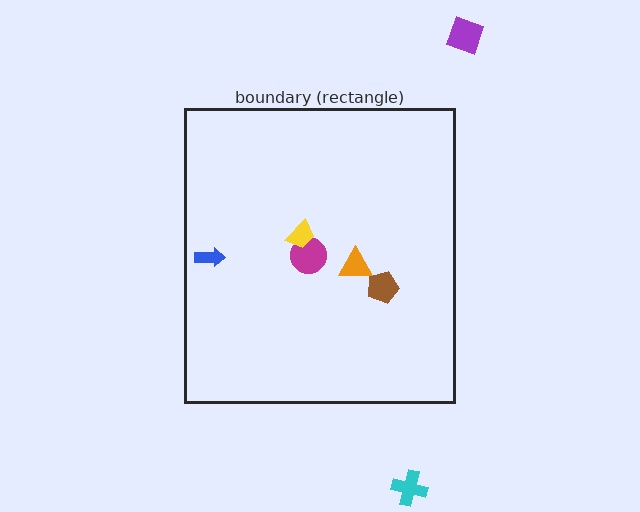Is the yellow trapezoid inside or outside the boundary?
Inside.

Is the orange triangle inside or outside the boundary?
Inside.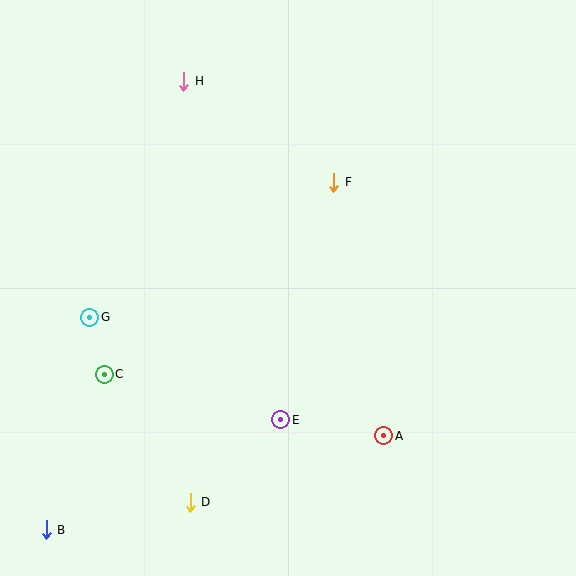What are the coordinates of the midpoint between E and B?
The midpoint between E and B is at (164, 475).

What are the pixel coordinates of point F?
Point F is at (334, 182).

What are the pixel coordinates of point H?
Point H is at (184, 81).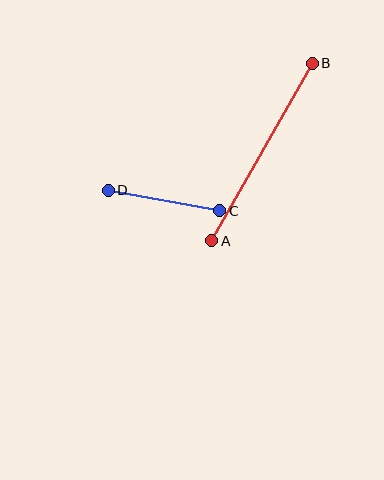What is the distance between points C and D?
The distance is approximately 113 pixels.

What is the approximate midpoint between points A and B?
The midpoint is at approximately (262, 152) pixels.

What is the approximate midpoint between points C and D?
The midpoint is at approximately (164, 200) pixels.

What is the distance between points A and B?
The distance is approximately 204 pixels.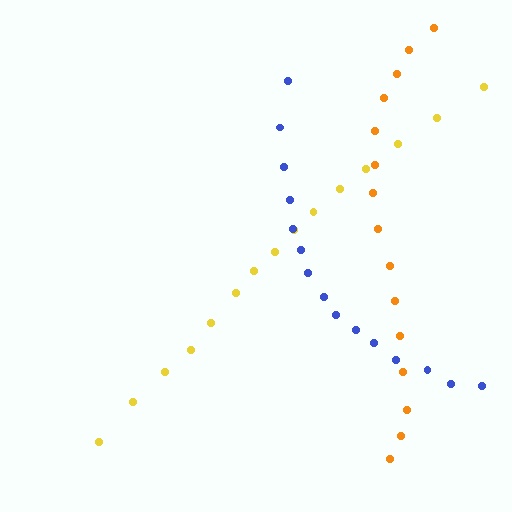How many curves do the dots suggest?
There are 3 distinct paths.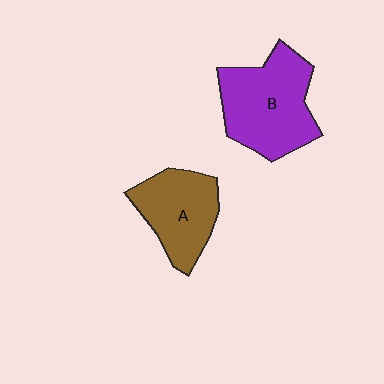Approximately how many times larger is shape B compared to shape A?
Approximately 1.3 times.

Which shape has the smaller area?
Shape A (brown).